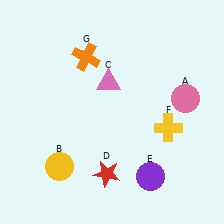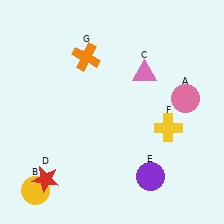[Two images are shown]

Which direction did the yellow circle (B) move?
The yellow circle (B) moved left.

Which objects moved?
The objects that moved are: the yellow circle (B), the pink triangle (C), the red star (D).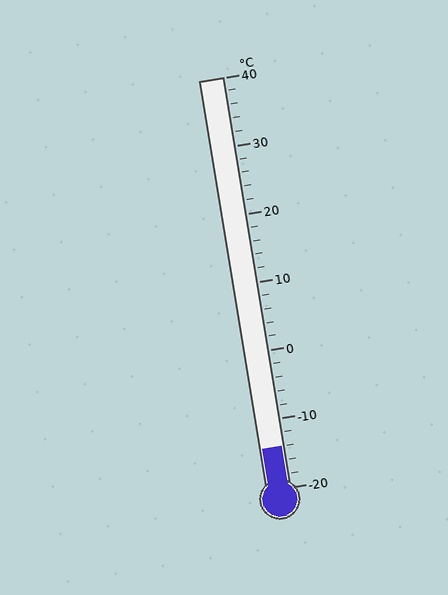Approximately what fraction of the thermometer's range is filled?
The thermometer is filled to approximately 10% of its range.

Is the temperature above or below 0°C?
The temperature is below 0°C.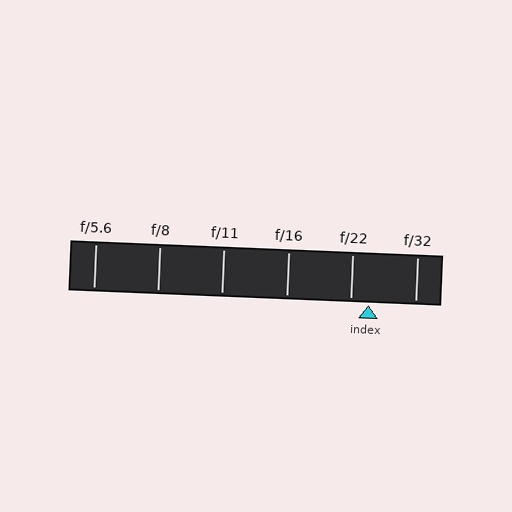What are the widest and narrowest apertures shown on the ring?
The widest aperture shown is f/5.6 and the narrowest is f/32.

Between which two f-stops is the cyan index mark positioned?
The index mark is between f/22 and f/32.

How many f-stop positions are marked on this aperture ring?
There are 6 f-stop positions marked.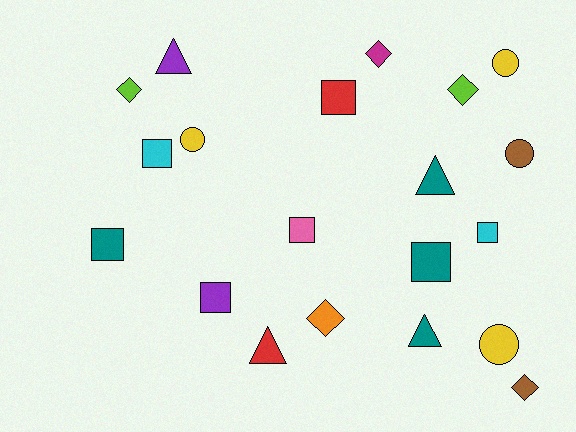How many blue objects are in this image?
There are no blue objects.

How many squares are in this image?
There are 7 squares.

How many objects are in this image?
There are 20 objects.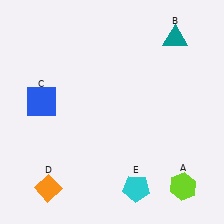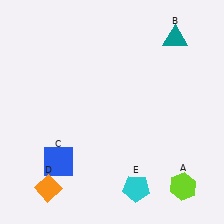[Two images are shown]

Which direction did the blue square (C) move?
The blue square (C) moved down.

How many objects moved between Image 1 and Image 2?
1 object moved between the two images.